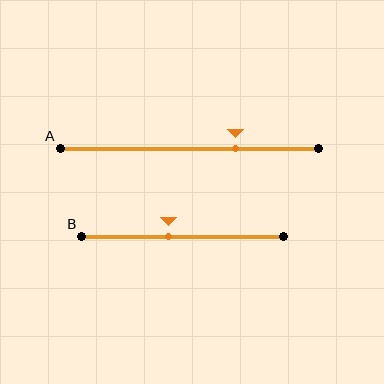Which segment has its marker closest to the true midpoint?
Segment B has its marker closest to the true midpoint.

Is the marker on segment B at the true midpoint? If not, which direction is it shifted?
No, the marker on segment B is shifted to the left by about 7% of the segment length.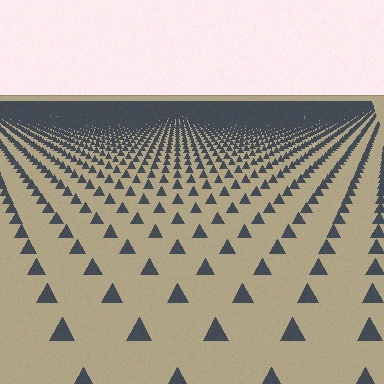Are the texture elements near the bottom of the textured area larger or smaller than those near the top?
Larger. Near the bottom, elements are closer to the viewer and appear at a bigger on-screen size.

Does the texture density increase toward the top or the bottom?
Density increases toward the top.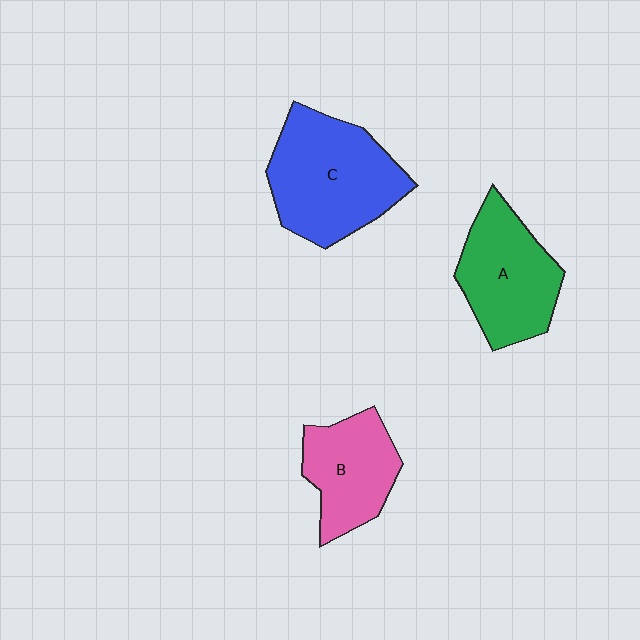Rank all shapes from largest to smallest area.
From largest to smallest: C (blue), A (green), B (pink).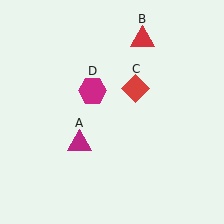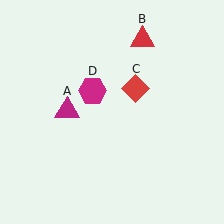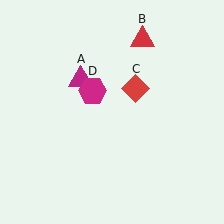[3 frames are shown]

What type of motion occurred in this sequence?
The magenta triangle (object A) rotated clockwise around the center of the scene.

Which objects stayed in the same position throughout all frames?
Red triangle (object B) and red diamond (object C) and magenta hexagon (object D) remained stationary.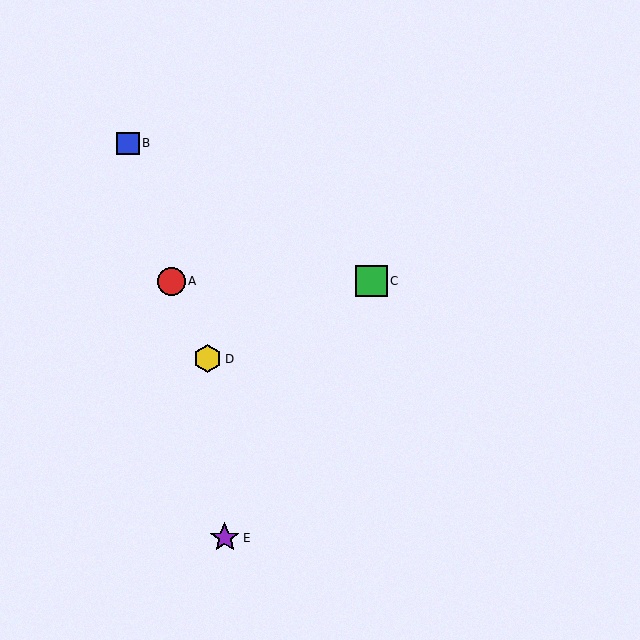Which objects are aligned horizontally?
Objects A, C are aligned horizontally.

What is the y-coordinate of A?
Object A is at y≈281.